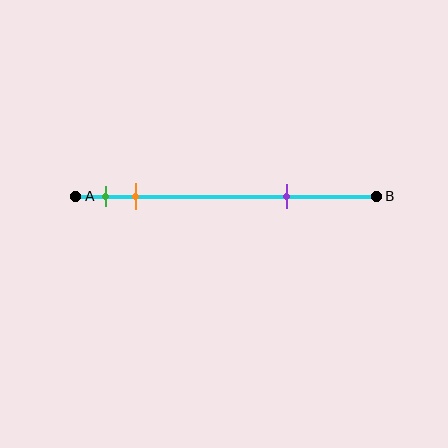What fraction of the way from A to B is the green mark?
The green mark is approximately 10% (0.1) of the way from A to B.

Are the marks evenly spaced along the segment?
No, the marks are not evenly spaced.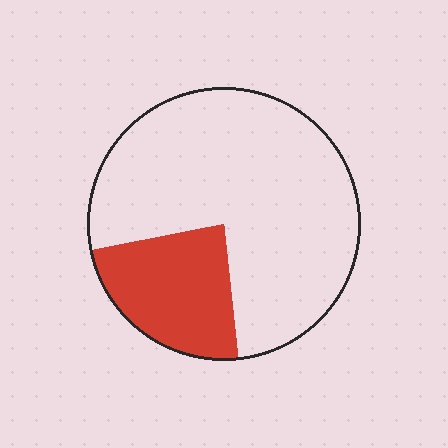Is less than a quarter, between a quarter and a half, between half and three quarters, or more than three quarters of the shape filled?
Less than a quarter.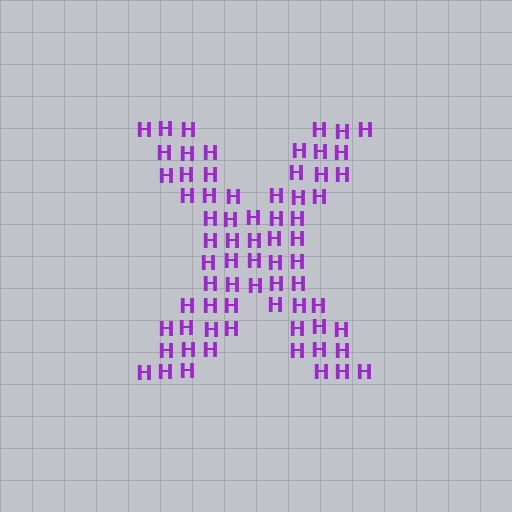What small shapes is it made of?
It is made of small letter H's.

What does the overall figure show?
The overall figure shows the letter X.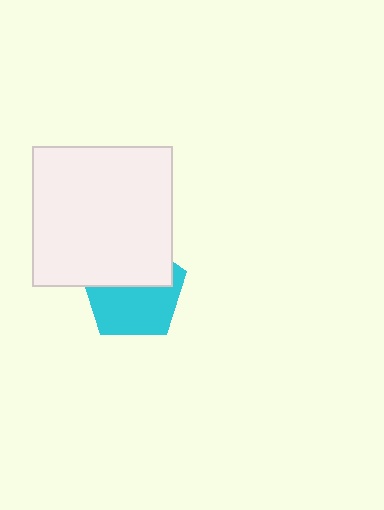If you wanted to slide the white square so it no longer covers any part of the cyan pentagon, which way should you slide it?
Slide it up — that is the most direct way to separate the two shapes.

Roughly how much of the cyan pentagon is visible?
About half of it is visible (roughly 55%).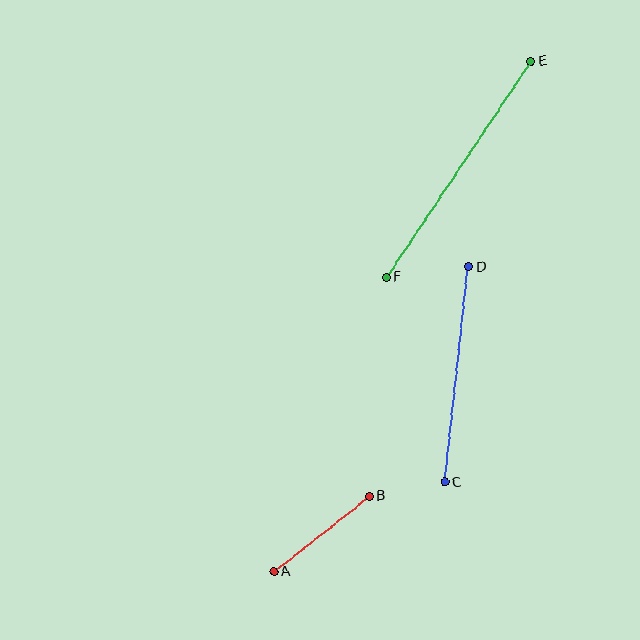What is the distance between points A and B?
The distance is approximately 122 pixels.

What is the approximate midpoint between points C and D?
The midpoint is at approximately (457, 375) pixels.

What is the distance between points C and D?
The distance is approximately 217 pixels.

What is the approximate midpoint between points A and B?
The midpoint is at approximately (322, 534) pixels.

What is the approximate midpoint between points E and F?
The midpoint is at approximately (459, 169) pixels.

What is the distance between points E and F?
The distance is approximately 259 pixels.